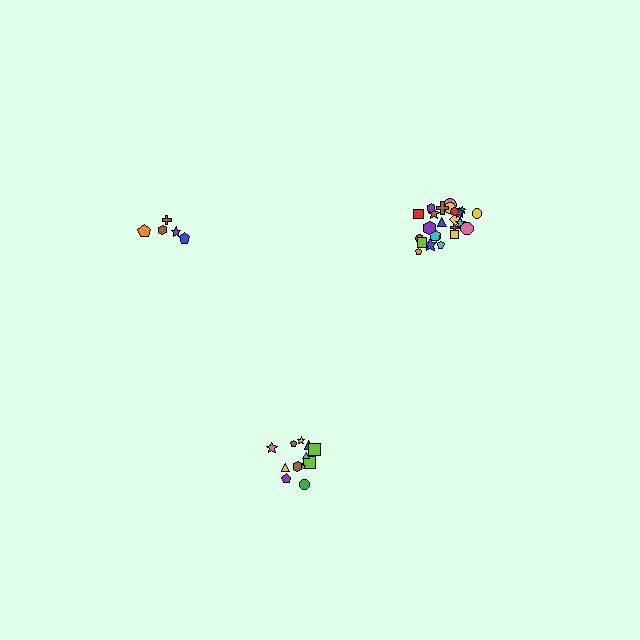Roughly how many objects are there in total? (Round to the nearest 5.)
Roughly 40 objects in total.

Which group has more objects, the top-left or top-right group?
The top-right group.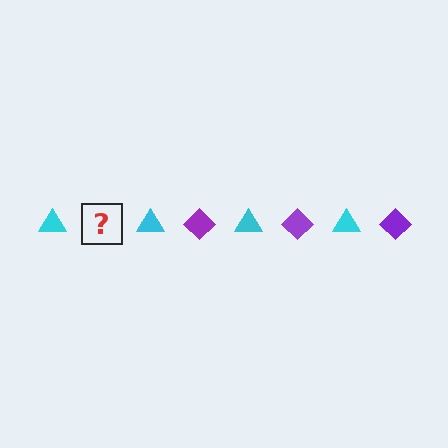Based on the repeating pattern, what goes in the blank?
The blank should be a purple diamond.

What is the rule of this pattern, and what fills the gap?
The rule is that the pattern alternates between cyan triangle and purple diamond. The gap should be filled with a purple diamond.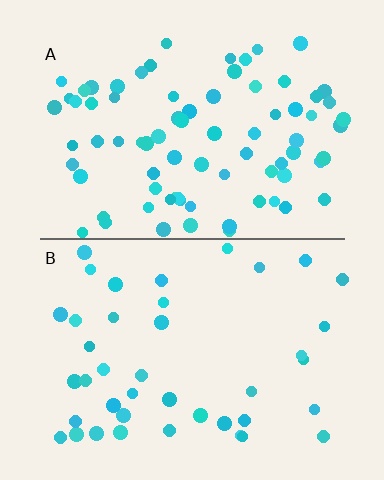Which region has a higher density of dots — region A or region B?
A (the top).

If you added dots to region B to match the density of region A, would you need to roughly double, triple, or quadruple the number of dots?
Approximately double.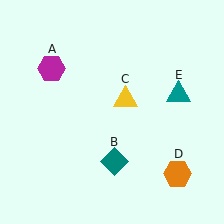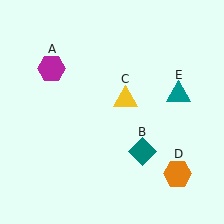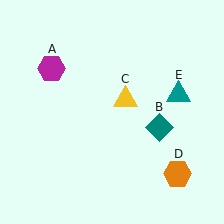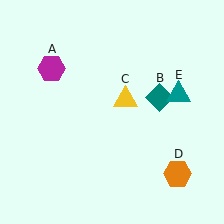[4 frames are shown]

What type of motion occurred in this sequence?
The teal diamond (object B) rotated counterclockwise around the center of the scene.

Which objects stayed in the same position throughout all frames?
Magenta hexagon (object A) and yellow triangle (object C) and orange hexagon (object D) and teal triangle (object E) remained stationary.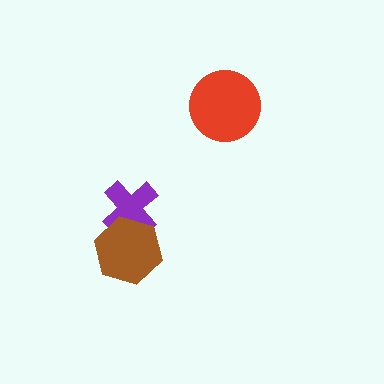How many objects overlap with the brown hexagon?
1 object overlaps with the brown hexagon.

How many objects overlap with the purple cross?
1 object overlaps with the purple cross.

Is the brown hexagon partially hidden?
No, no other shape covers it.